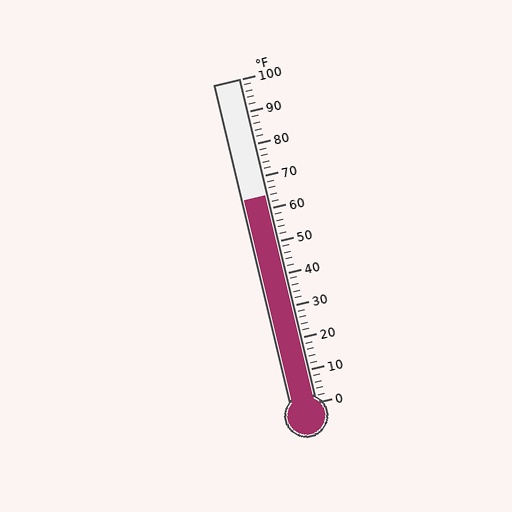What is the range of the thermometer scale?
The thermometer scale ranges from 0°F to 100°F.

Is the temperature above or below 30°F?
The temperature is above 30°F.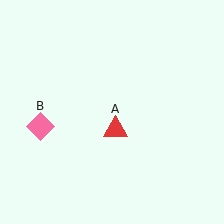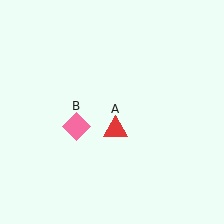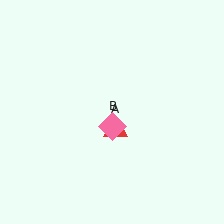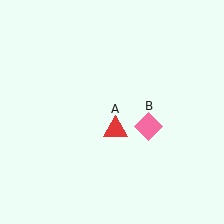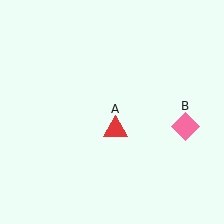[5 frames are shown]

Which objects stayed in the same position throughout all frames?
Red triangle (object A) remained stationary.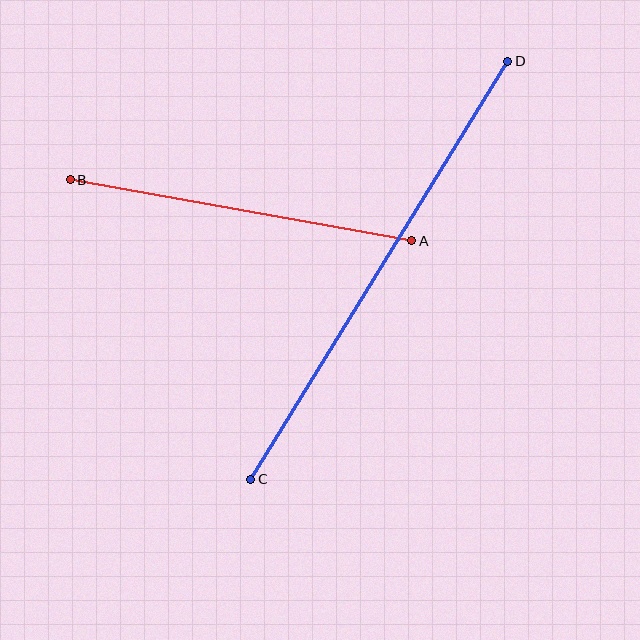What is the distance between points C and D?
The distance is approximately 491 pixels.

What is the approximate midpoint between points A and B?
The midpoint is at approximately (241, 210) pixels.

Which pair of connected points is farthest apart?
Points C and D are farthest apart.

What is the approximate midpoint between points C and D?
The midpoint is at approximately (379, 270) pixels.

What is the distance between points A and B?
The distance is approximately 347 pixels.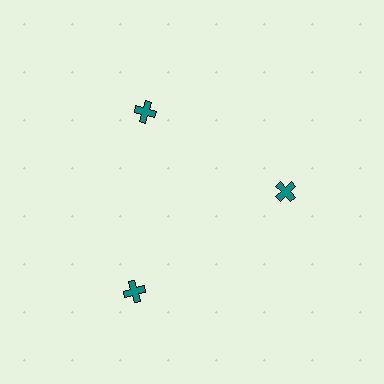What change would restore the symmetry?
The symmetry would be restored by moving it inward, back onto the ring so that all 3 crosses sit at equal angles and equal distance from the center.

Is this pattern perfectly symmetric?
No. The 3 teal crosses are arranged in a ring, but one element near the 7 o'clock position is pushed outward from the center, breaking the 3-fold rotational symmetry.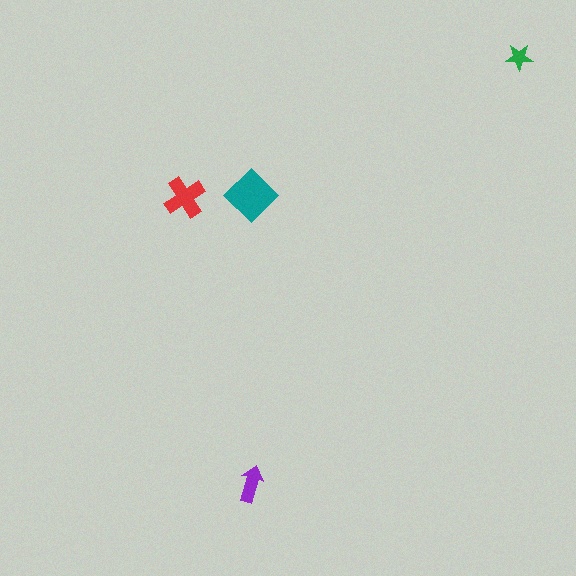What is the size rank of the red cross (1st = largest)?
2nd.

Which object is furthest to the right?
The green star is rightmost.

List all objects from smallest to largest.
The green star, the purple arrow, the red cross, the teal diamond.